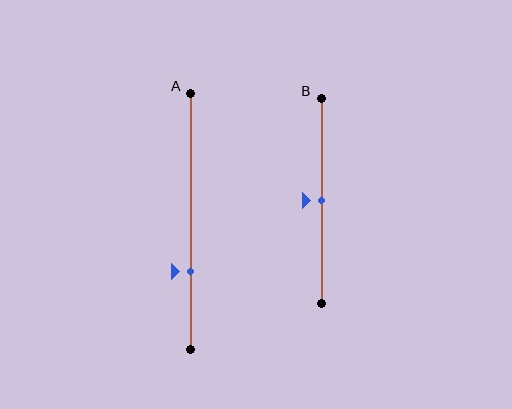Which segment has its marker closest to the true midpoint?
Segment B has its marker closest to the true midpoint.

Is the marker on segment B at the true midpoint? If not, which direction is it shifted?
Yes, the marker on segment B is at the true midpoint.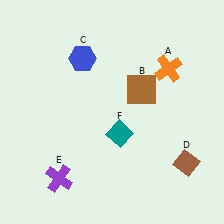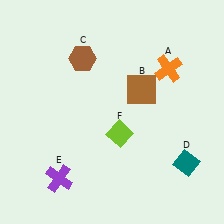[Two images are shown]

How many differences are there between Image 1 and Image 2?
There are 3 differences between the two images.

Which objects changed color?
C changed from blue to brown. D changed from brown to teal. F changed from teal to lime.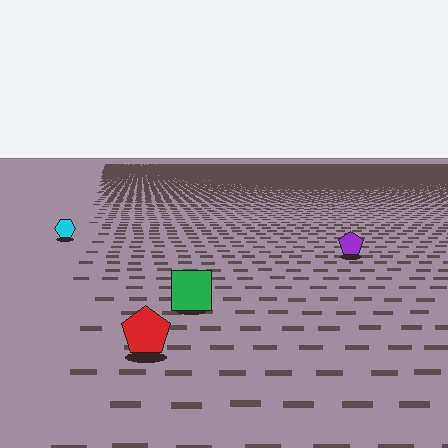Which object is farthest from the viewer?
The cyan hexagon is farthest from the viewer. It appears smaller and the ground texture around it is denser.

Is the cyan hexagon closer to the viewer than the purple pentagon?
No. The purple pentagon is closer — you can tell from the texture gradient: the ground texture is coarser near it.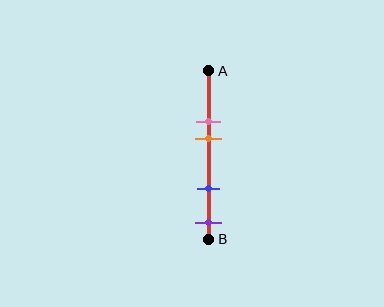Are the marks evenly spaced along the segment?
No, the marks are not evenly spaced.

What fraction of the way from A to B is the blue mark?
The blue mark is approximately 70% (0.7) of the way from A to B.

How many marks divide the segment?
There are 4 marks dividing the segment.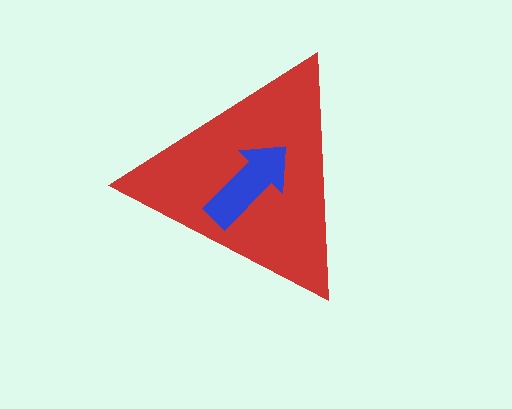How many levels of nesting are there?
2.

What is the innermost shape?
The blue arrow.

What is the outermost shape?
The red triangle.